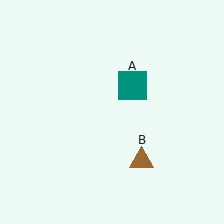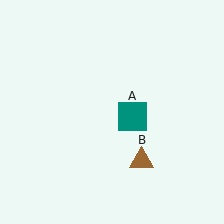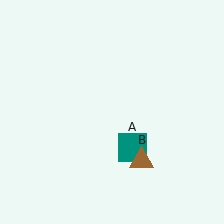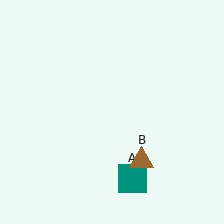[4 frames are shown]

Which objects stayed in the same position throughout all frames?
Brown triangle (object B) remained stationary.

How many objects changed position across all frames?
1 object changed position: teal square (object A).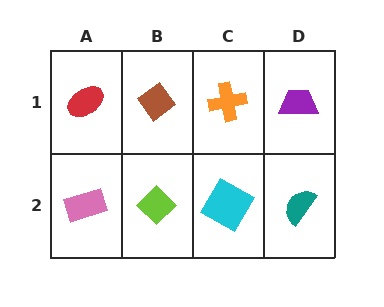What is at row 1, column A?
A red ellipse.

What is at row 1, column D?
A purple trapezoid.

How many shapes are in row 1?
4 shapes.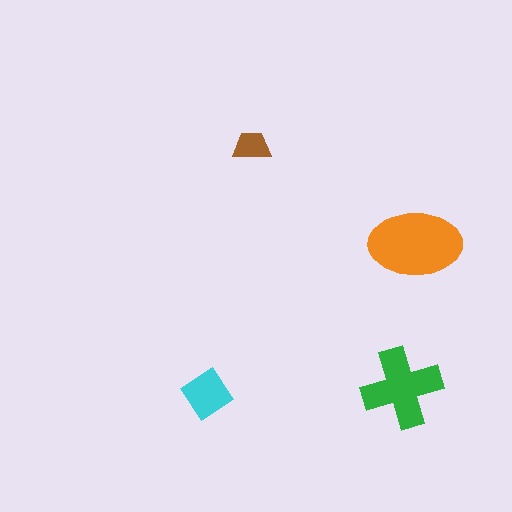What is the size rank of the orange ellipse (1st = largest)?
1st.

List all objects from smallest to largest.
The brown trapezoid, the cyan diamond, the green cross, the orange ellipse.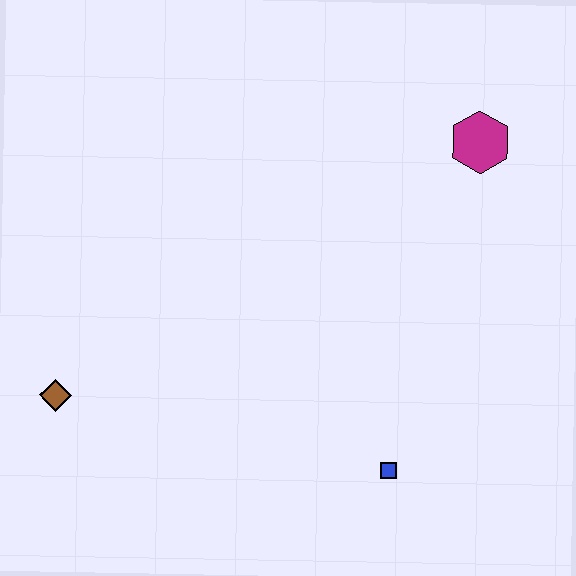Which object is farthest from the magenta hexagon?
The brown diamond is farthest from the magenta hexagon.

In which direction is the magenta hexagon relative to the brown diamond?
The magenta hexagon is to the right of the brown diamond.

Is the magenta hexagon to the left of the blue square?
No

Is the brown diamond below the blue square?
No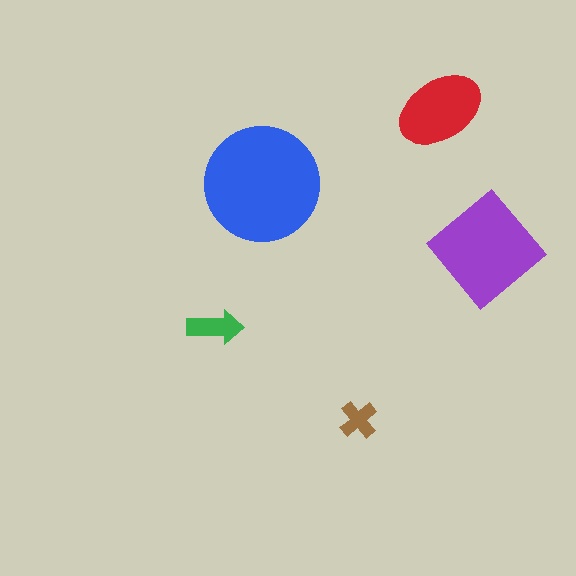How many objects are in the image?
There are 5 objects in the image.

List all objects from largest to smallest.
The blue circle, the purple diamond, the red ellipse, the green arrow, the brown cross.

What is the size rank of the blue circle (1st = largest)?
1st.